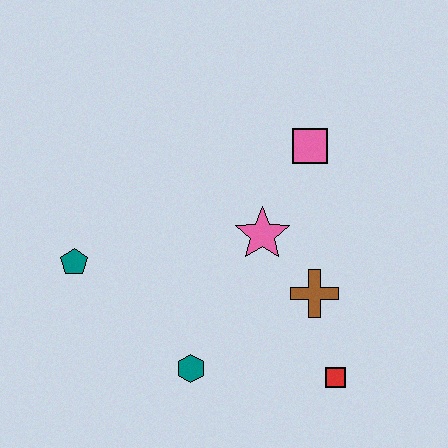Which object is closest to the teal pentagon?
The teal hexagon is closest to the teal pentagon.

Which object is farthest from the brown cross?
The teal pentagon is farthest from the brown cross.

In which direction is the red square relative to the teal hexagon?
The red square is to the right of the teal hexagon.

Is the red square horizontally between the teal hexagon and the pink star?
No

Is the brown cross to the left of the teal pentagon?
No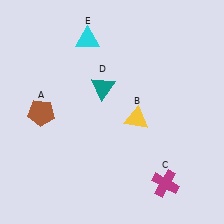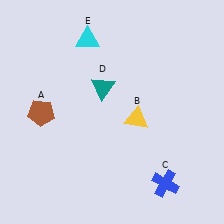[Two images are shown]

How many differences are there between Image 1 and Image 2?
There is 1 difference between the two images.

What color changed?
The cross (C) changed from magenta in Image 1 to blue in Image 2.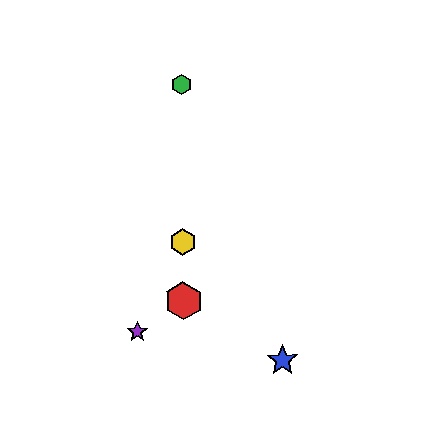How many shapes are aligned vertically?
3 shapes (the red hexagon, the green hexagon, the yellow hexagon) are aligned vertically.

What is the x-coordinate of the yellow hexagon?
The yellow hexagon is at x≈183.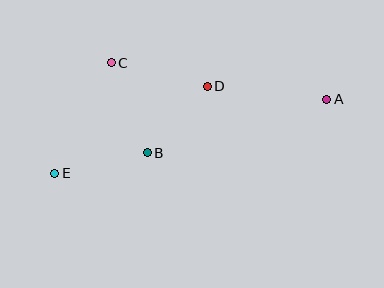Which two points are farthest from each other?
Points A and E are farthest from each other.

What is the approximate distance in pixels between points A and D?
The distance between A and D is approximately 120 pixels.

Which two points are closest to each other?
Points B and D are closest to each other.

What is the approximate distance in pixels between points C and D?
The distance between C and D is approximately 99 pixels.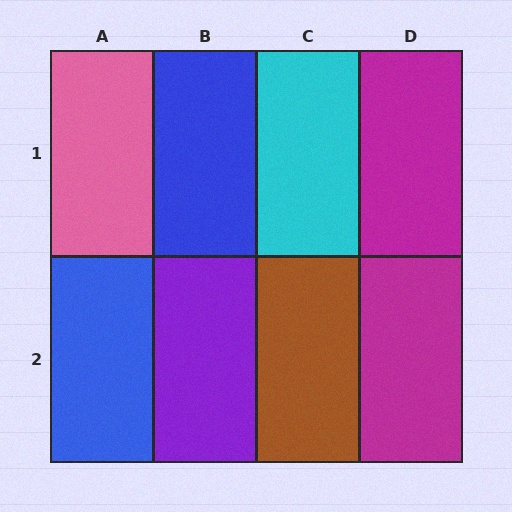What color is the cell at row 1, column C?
Cyan.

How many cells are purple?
1 cell is purple.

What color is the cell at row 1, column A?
Pink.